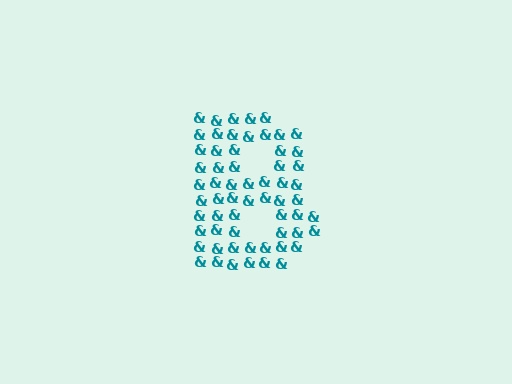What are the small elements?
The small elements are ampersands.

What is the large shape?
The large shape is the letter B.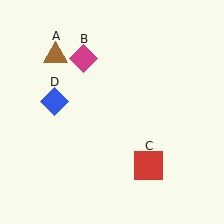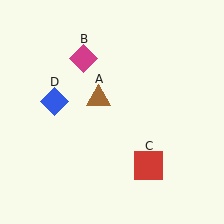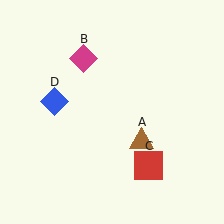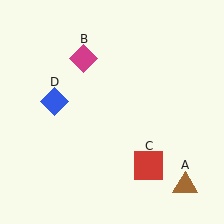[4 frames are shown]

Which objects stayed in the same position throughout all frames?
Magenta diamond (object B) and red square (object C) and blue diamond (object D) remained stationary.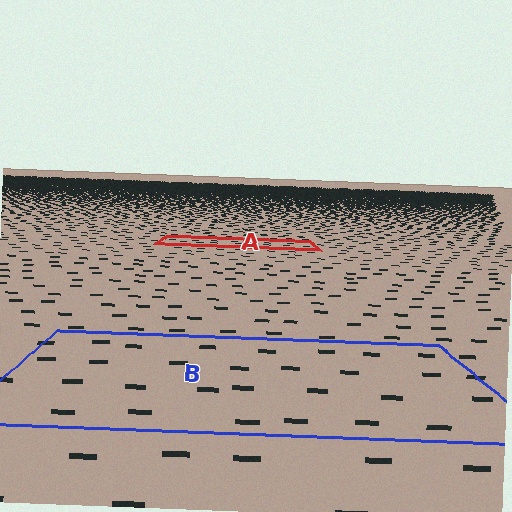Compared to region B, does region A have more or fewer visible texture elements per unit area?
Region A has more texture elements per unit area — they are packed more densely because it is farther away.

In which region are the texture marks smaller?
The texture marks are smaller in region A, because it is farther away.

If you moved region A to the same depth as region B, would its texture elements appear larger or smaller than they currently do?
They would appear larger. At a closer depth, the same texture elements are projected at a bigger on-screen size.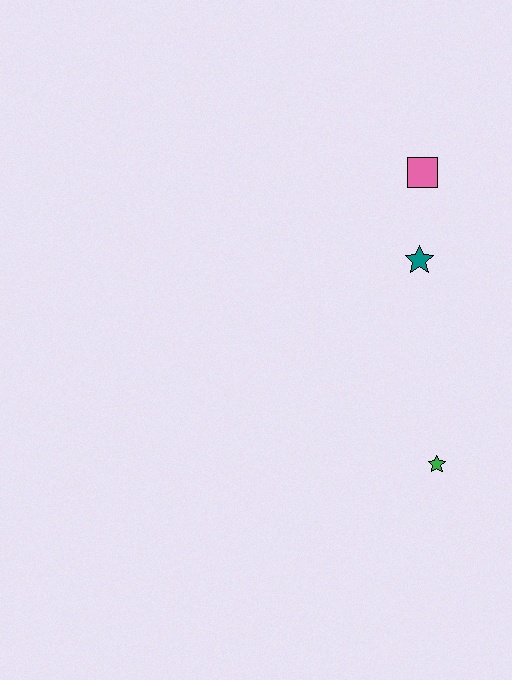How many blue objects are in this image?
There are no blue objects.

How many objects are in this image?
There are 3 objects.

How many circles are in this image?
There are no circles.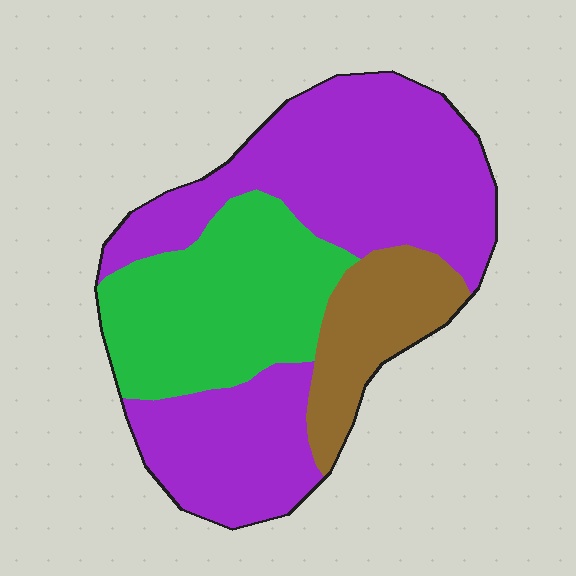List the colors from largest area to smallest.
From largest to smallest: purple, green, brown.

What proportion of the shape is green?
Green covers roughly 30% of the shape.